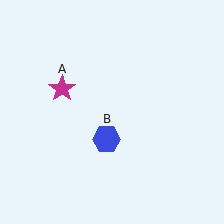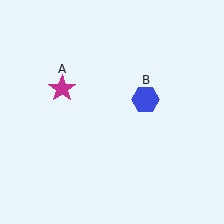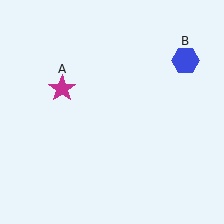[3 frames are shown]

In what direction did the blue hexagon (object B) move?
The blue hexagon (object B) moved up and to the right.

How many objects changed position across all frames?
1 object changed position: blue hexagon (object B).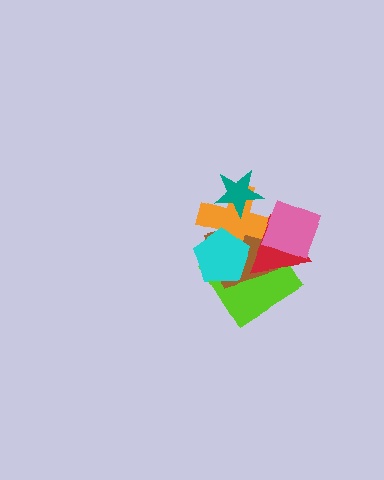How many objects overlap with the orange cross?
6 objects overlap with the orange cross.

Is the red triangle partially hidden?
Yes, it is partially covered by another shape.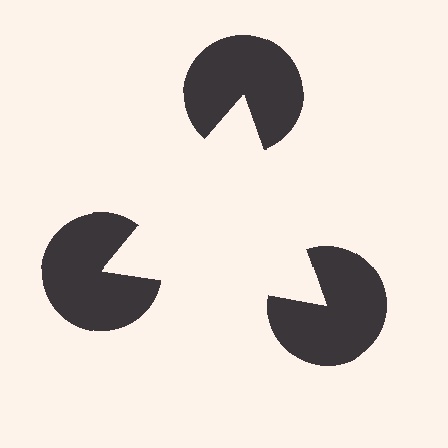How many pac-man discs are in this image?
There are 3 — one at each vertex of the illusory triangle.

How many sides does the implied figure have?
3 sides.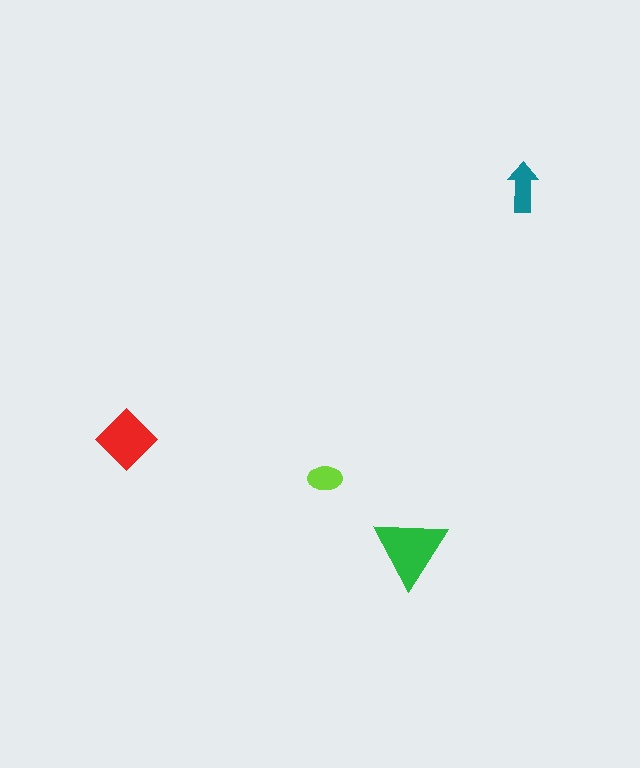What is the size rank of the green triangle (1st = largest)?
1st.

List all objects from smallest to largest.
The lime ellipse, the teal arrow, the red diamond, the green triangle.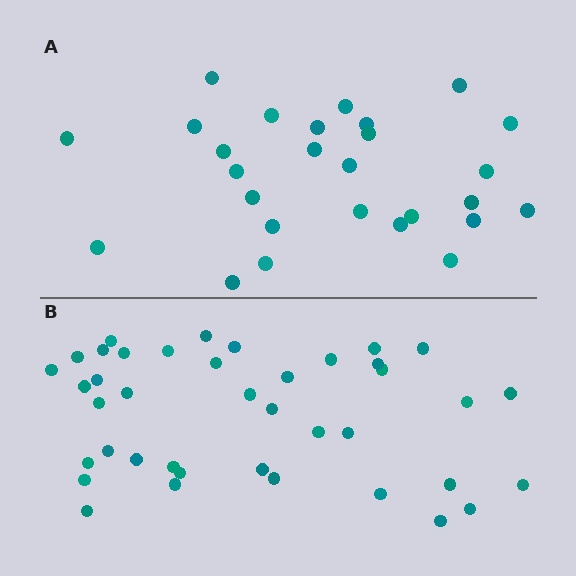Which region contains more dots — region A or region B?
Region B (the bottom region) has more dots.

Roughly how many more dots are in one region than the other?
Region B has approximately 15 more dots than region A.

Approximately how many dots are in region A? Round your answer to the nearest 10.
About 30 dots. (The exact count is 27, which rounds to 30.)